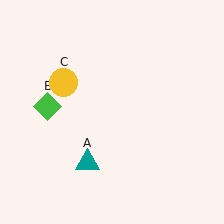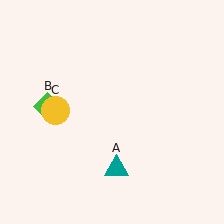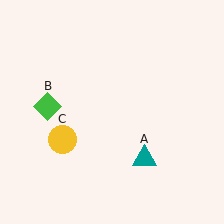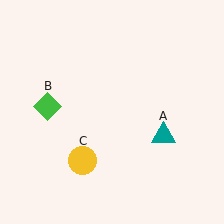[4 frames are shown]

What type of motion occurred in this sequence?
The teal triangle (object A), yellow circle (object C) rotated counterclockwise around the center of the scene.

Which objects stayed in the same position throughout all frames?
Green diamond (object B) remained stationary.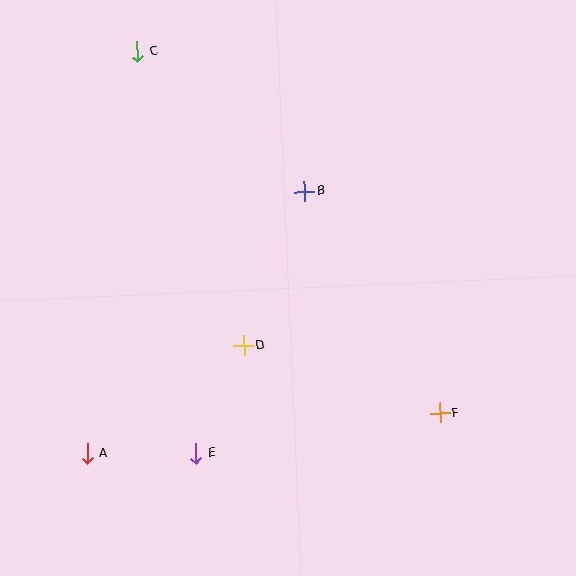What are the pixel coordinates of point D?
Point D is at (244, 346).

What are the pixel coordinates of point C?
Point C is at (137, 52).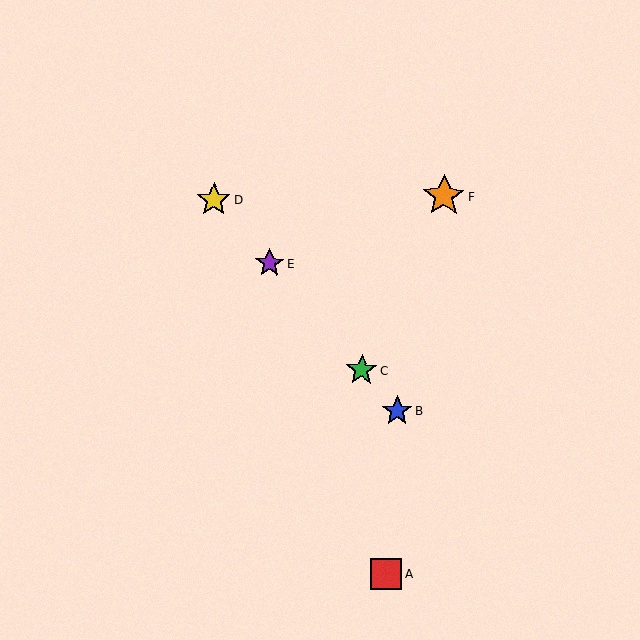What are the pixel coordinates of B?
Object B is at (397, 411).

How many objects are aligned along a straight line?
4 objects (B, C, D, E) are aligned along a straight line.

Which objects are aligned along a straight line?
Objects B, C, D, E are aligned along a straight line.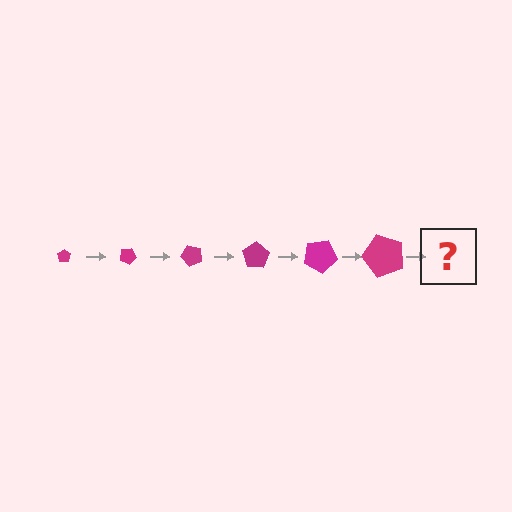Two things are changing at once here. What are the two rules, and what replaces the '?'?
The two rules are that the pentagon grows larger each step and it rotates 25 degrees each step. The '?' should be a pentagon, larger than the previous one and rotated 150 degrees from the start.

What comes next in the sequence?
The next element should be a pentagon, larger than the previous one and rotated 150 degrees from the start.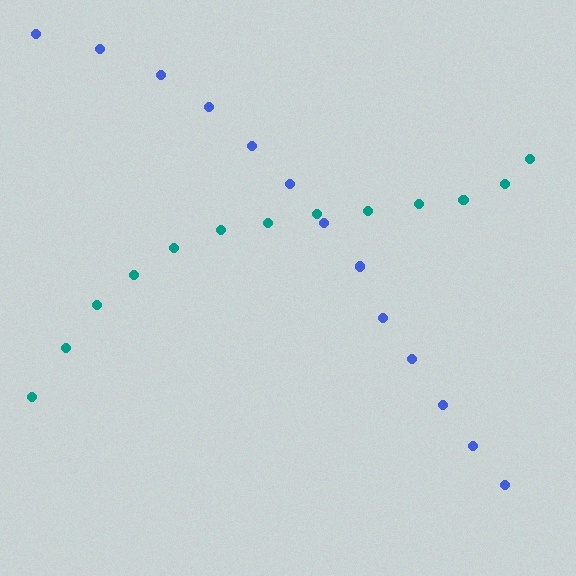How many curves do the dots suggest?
There are 2 distinct paths.